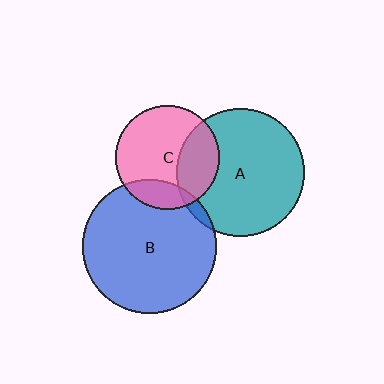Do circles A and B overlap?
Yes.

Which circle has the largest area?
Circle B (blue).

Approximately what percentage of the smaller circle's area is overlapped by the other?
Approximately 5%.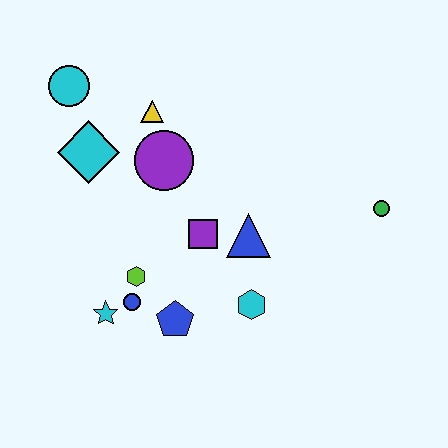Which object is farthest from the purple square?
The cyan circle is farthest from the purple square.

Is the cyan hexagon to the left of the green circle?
Yes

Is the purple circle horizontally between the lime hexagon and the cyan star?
No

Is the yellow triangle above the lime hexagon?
Yes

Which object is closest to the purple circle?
The yellow triangle is closest to the purple circle.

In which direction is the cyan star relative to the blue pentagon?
The cyan star is to the left of the blue pentagon.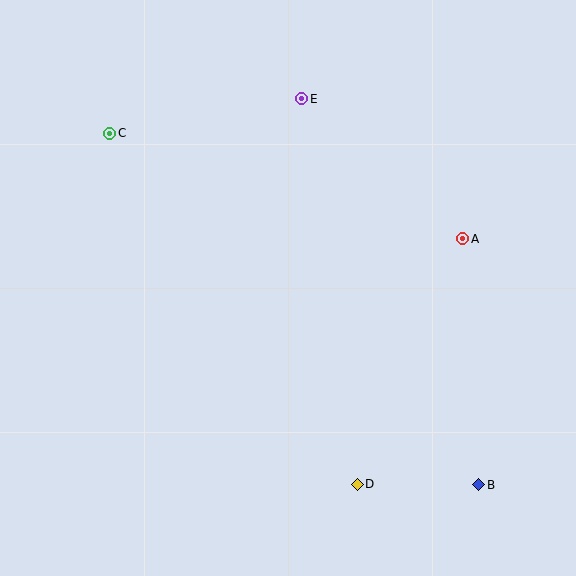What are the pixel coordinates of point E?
Point E is at (302, 99).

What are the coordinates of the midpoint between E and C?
The midpoint between E and C is at (206, 116).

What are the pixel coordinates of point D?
Point D is at (357, 484).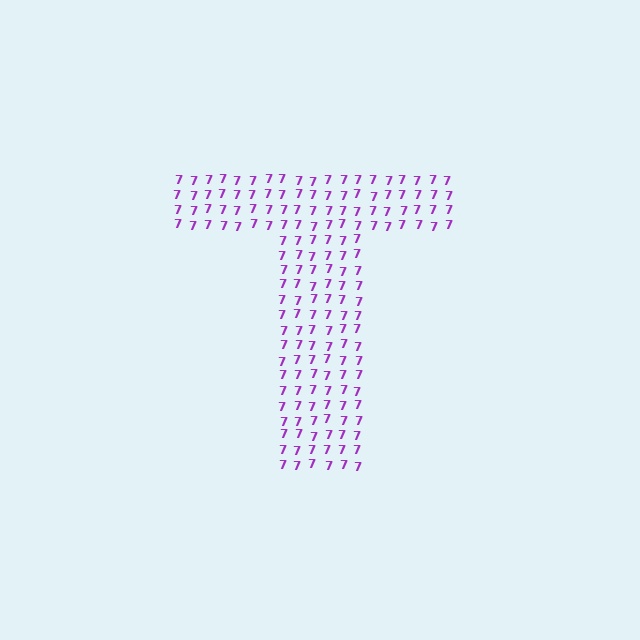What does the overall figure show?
The overall figure shows the letter T.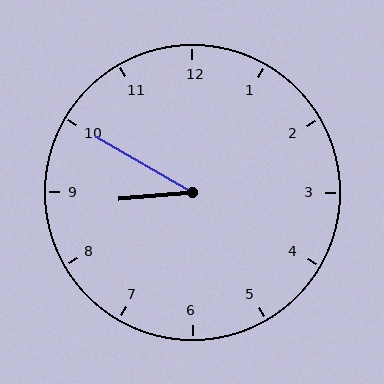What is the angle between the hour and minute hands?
Approximately 35 degrees.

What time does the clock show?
8:50.